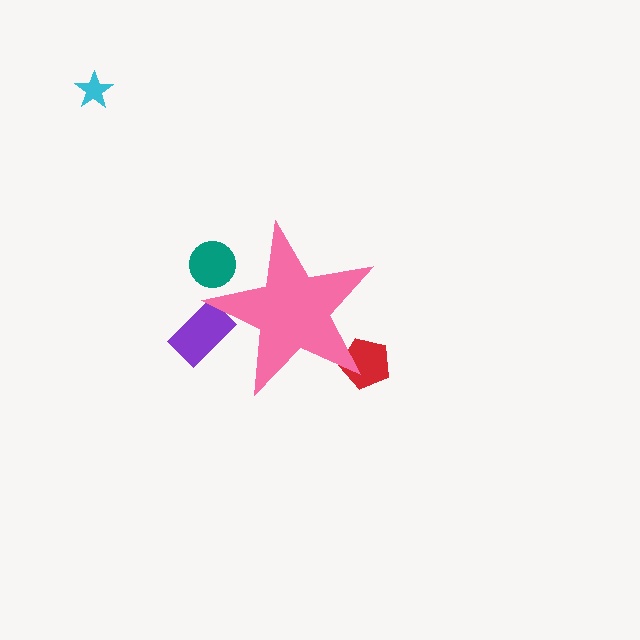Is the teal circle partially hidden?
Yes, the teal circle is partially hidden behind the pink star.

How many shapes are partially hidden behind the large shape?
3 shapes are partially hidden.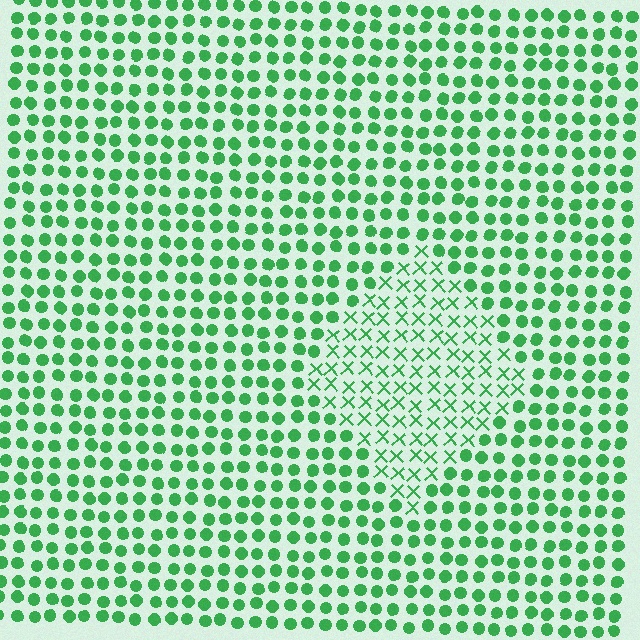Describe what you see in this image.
The image is filled with small green elements arranged in a uniform grid. A diamond-shaped region contains X marks, while the surrounding area contains circles. The boundary is defined purely by the change in element shape.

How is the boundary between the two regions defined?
The boundary is defined by a change in element shape: X marks inside vs. circles outside. All elements share the same color and spacing.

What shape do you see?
I see a diamond.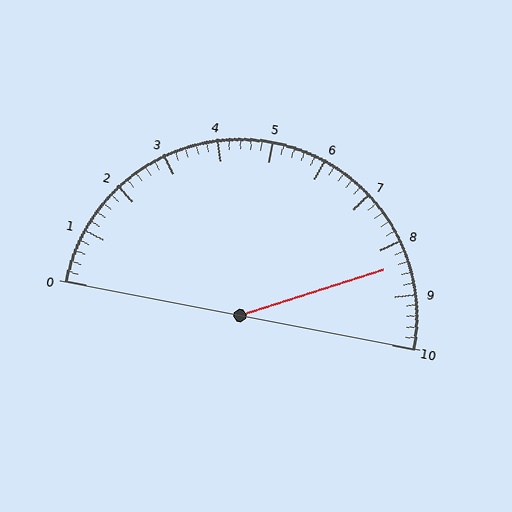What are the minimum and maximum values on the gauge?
The gauge ranges from 0 to 10.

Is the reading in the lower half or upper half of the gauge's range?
The reading is in the upper half of the range (0 to 10).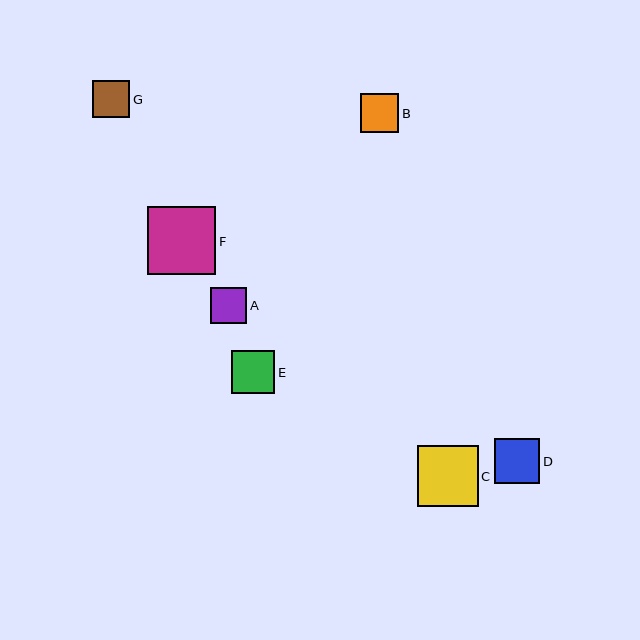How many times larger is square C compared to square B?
Square C is approximately 1.6 times the size of square B.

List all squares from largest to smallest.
From largest to smallest: F, C, D, E, B, G, A.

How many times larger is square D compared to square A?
Square D is approximately 1.2 times the size of square A.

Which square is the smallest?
Square A is the smallest with a size of approximately 36 pixels.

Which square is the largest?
Square F is the largest with a size of approximately 69 pixels.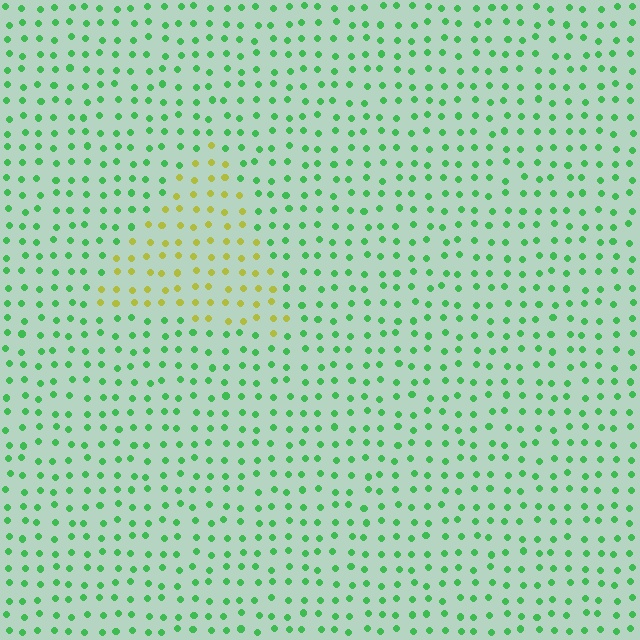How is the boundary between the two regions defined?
The boundary is defined purely by a slight shift in hue (about 64 degrees). Spacing, size, and orientation are identical on both sides.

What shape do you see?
I see a triangle.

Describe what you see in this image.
The image is filled with small green elements in a uniform arrangement. A triangle-shaped region is visible where the elements are tinted to a slightly different hue, forming a subtle color boundary.